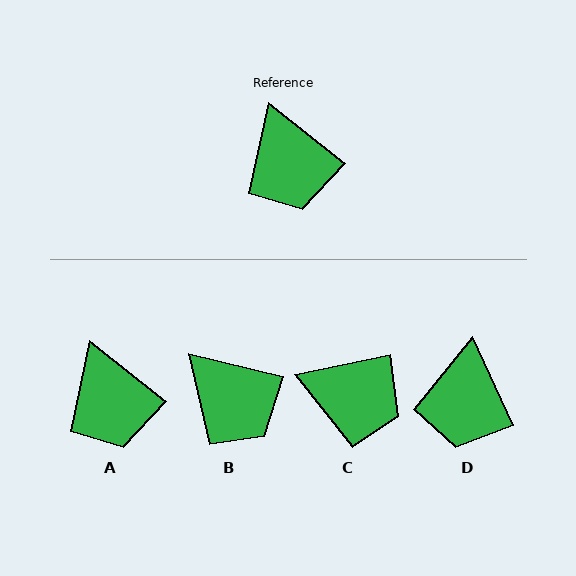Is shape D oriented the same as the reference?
No, it is off by about 26 degrees.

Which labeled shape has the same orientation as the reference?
A.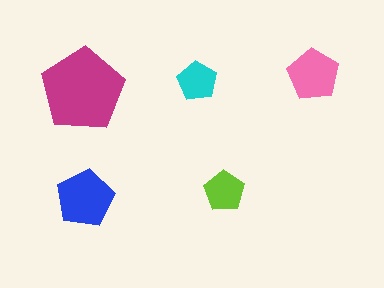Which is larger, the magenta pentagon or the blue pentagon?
The magenta one.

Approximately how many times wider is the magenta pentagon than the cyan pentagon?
About 2 times wider.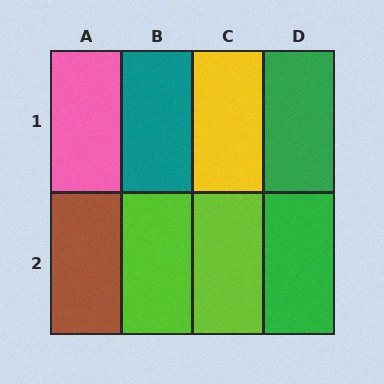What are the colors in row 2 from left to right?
Brown, lime, lime, green.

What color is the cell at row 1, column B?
Teal.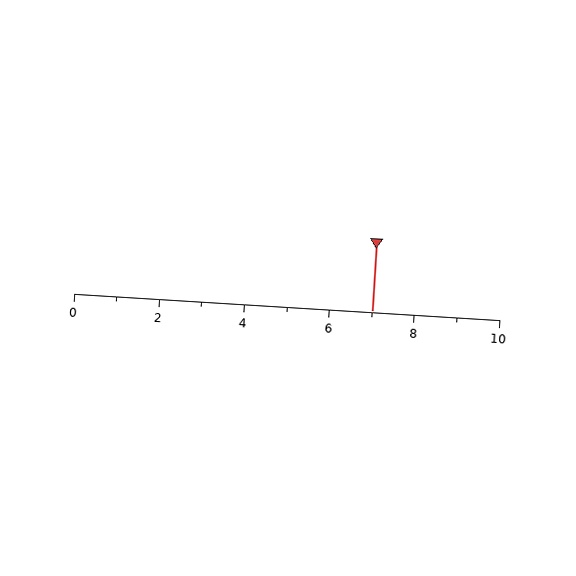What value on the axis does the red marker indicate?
The marker indicates approximately 7.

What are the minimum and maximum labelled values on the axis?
The axis runs from 0 to 10.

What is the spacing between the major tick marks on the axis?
The major ticks are spaced 2 apart.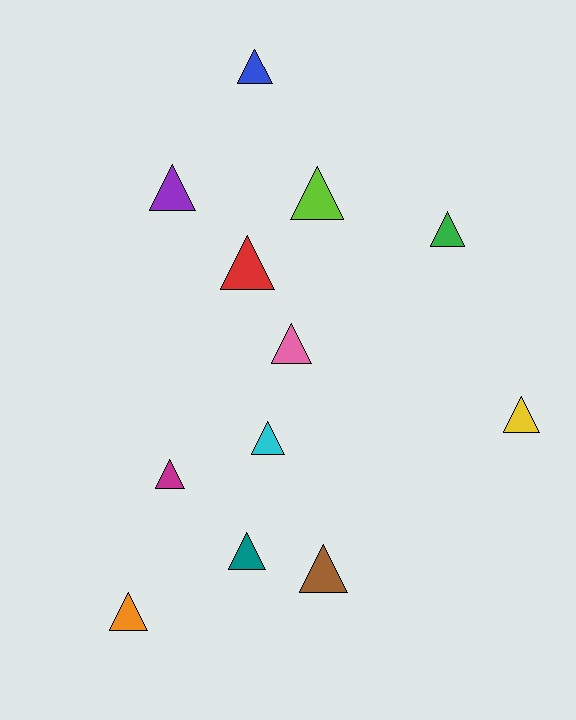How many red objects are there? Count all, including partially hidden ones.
There is 1 red object.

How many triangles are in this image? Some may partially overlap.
There are 12 triangles.